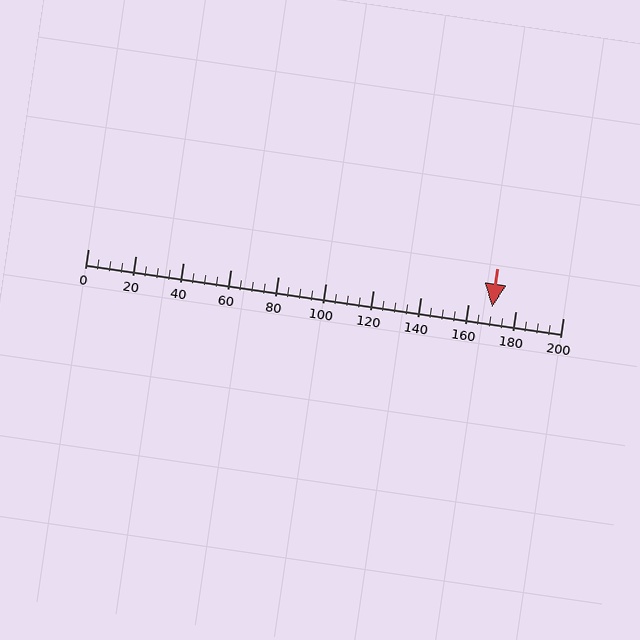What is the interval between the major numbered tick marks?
The major tick marks are spaced 20 units apart.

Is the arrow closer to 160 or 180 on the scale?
The arrow is closer to 180.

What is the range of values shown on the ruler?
The ruler shows values from 0 to 200.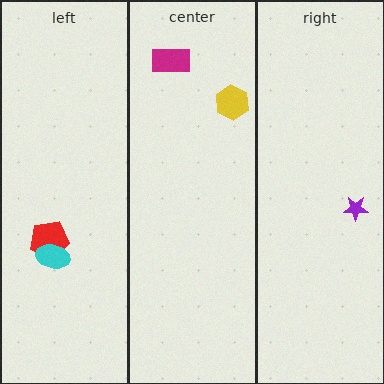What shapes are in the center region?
The yellow hexagon, the magenta rectangle.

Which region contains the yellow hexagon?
The center region.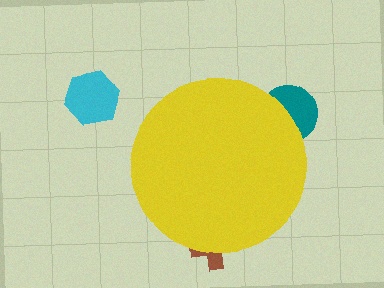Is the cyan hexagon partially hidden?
No, the cyan hexagon is fully visible.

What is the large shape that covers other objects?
A yellow circle.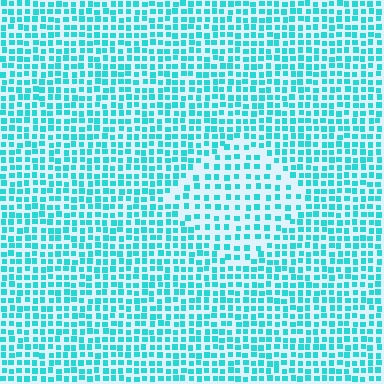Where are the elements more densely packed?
The elements are more densely packed outside the diamond boundary.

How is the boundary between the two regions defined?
The boundary is defined by a change in element density (approximately 1.7x ratio). All elements are the same color, size, and shape.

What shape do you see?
I see a diamond.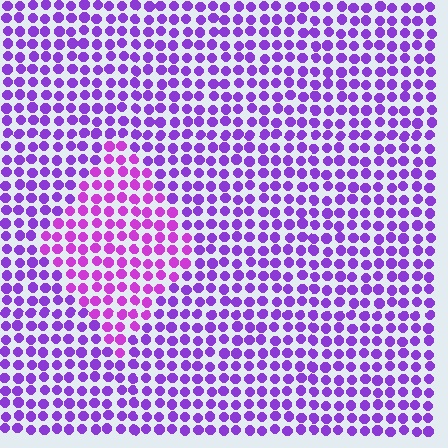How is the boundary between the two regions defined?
The boundary is defined purely by a slight shift in hue (about 25 degrees). Spacing, size, and orientation are identical on both sides.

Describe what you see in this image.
The image is filled with small purple elements in a uniform arrangement. A diamond-shaped region is visible where the elements are tinted to a slightly different hue, forming a subtle color boundary.